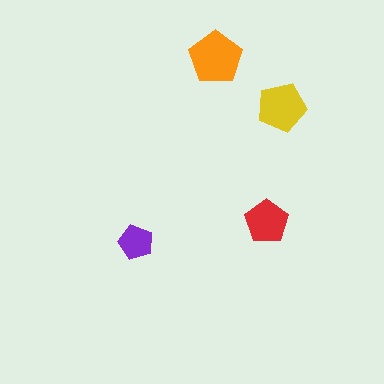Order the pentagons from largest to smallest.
the orange one, the yellow one, the red one, the purple one.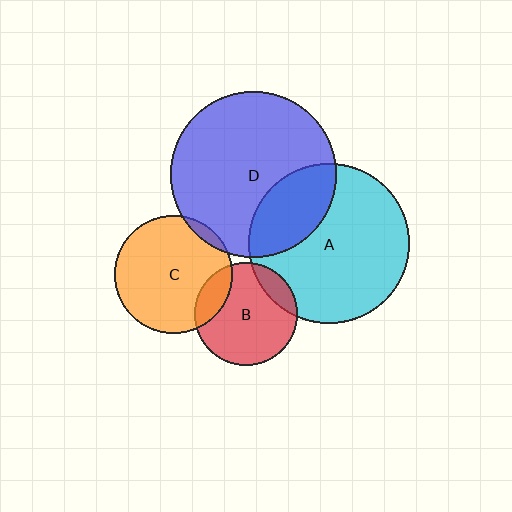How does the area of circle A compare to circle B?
Approximately 2.4 times.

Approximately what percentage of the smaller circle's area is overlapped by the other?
Approximately 25%.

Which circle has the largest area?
Circle D (blue).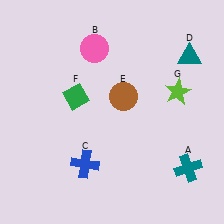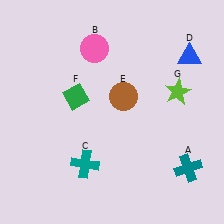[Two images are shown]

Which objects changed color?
C changed from blue to teal. D changed from teal to blue.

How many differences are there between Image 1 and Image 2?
There are 2 differences between the two images.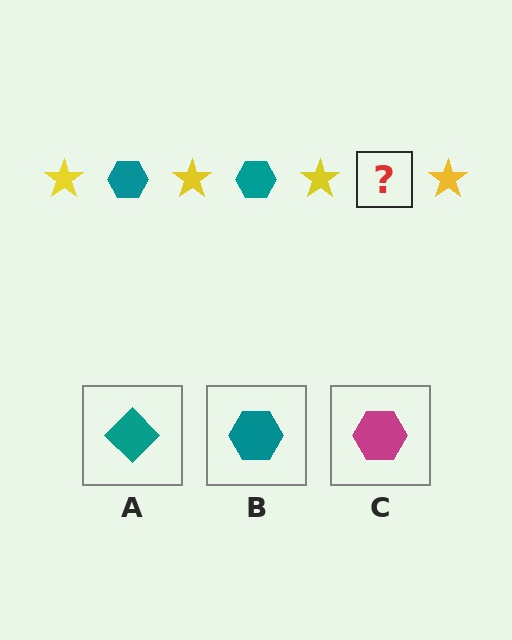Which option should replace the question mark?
Option B.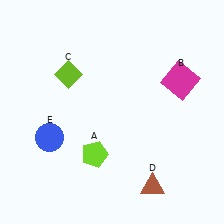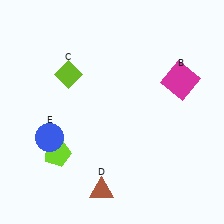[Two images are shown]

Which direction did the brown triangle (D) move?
The brown triangle (D) moved left.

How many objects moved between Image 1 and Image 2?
2 objects moved between the two images.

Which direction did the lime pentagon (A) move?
The lime pentagon (A) moved left.